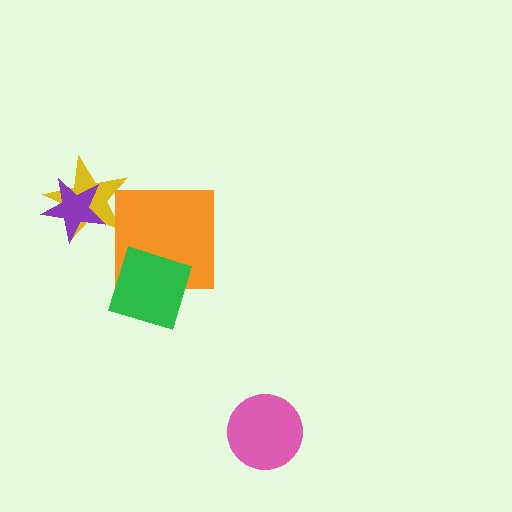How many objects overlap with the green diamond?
1 object overlaps with the green diamond.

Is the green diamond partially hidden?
No, no other shape covers it.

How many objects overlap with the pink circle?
0 objects overlap with the pink circle.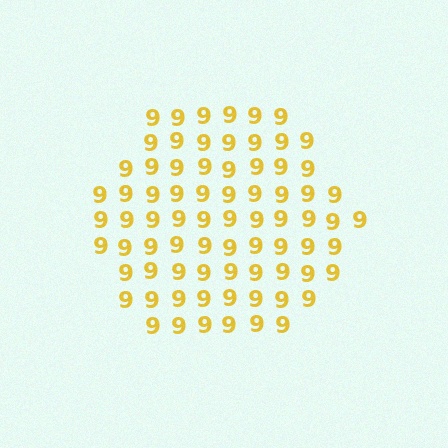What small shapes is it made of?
It is made of small digit 9's.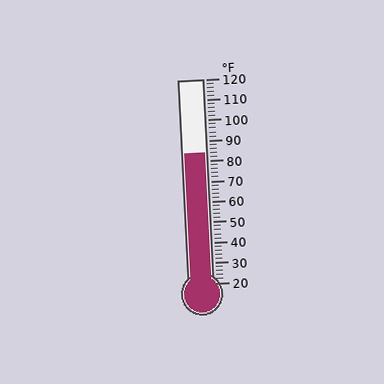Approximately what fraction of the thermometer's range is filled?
The thermometer is filled to approximately 65% of its range.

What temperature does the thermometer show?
The thermometer shows approximately 84°F.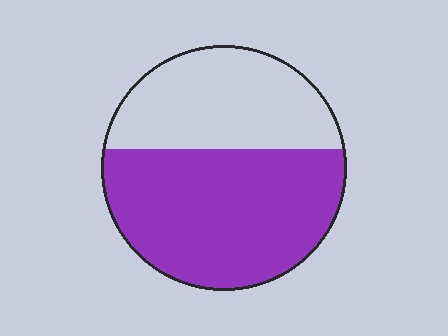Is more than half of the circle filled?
Yes.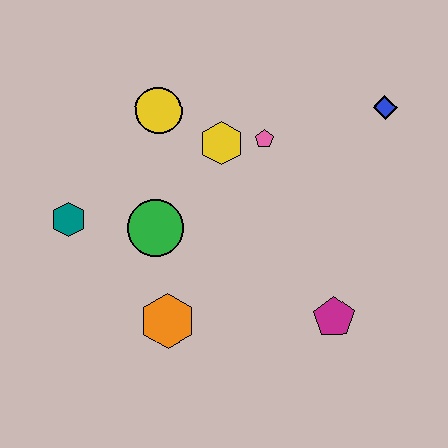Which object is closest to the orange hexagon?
The green circle is closest to the orange hexagon.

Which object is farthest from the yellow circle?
The magenta pentagon is farthest from the yellow circle.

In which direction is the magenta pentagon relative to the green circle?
The magenta pentagon is to the right of the green circle.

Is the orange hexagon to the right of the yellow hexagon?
No